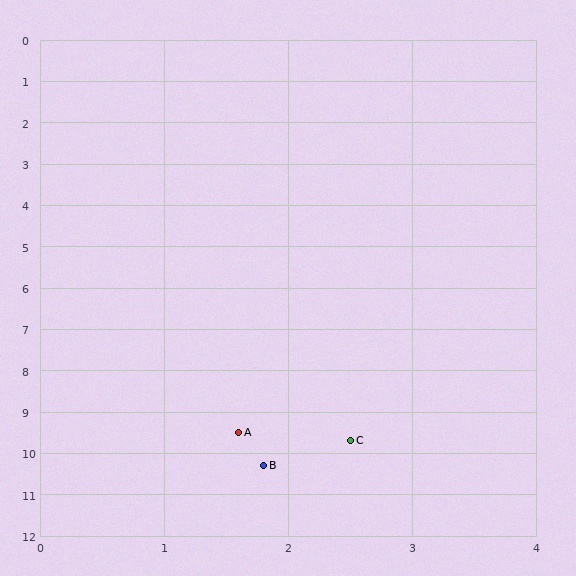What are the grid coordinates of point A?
Point A is at approximately (1.6, 9.5).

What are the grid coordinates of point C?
Point C is at approximately (2.5, 9.7).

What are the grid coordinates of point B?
Point B is at approximately (1.8, 10.3).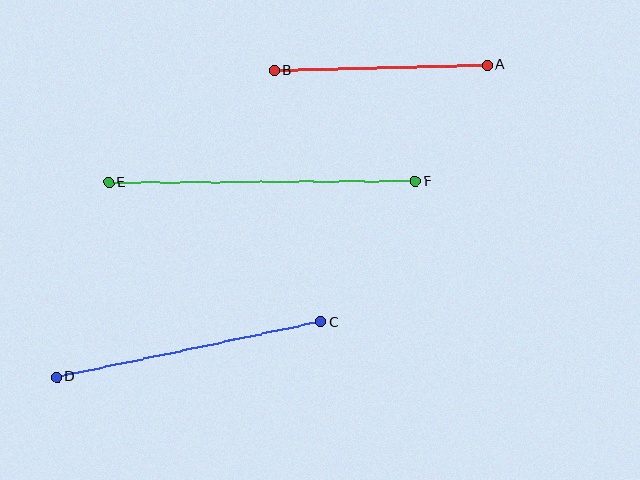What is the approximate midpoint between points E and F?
The midpoint is at approximately (262, 182) pixels.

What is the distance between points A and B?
The distance is approximately 213 pixels.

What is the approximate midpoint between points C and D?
The midpoint is at approximately (189, 349) pixels.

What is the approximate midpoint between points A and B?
The midpoint is at approximately (381, 68) pixels.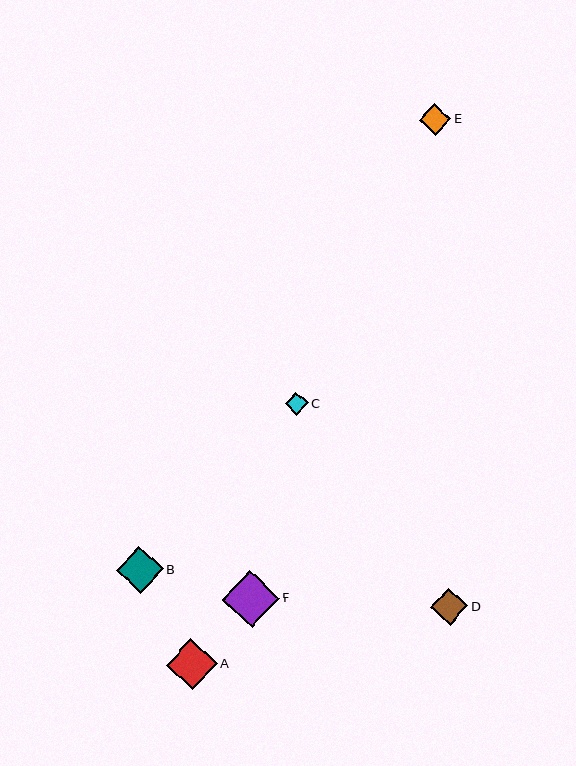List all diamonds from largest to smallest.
From largest to smallest: F, A, B, D, E, C.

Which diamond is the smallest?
Diamond C is the smallest with a size of approximately 23 pixels.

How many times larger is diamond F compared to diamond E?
Diamond F is approximately 1.8 times the size of diamond E.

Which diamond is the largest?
Diamond F is the largest with a size of approximately 57 pixels.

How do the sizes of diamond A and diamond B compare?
Diamond A and diamond B are approximately the same size.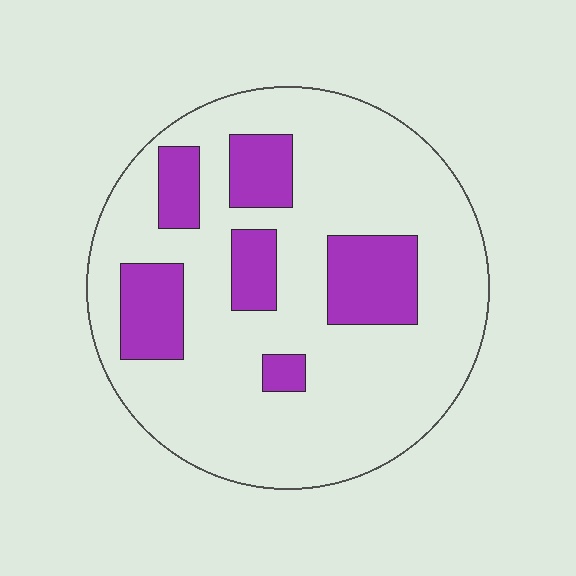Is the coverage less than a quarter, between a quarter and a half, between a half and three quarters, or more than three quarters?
Less than a quarter.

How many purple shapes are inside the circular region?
6.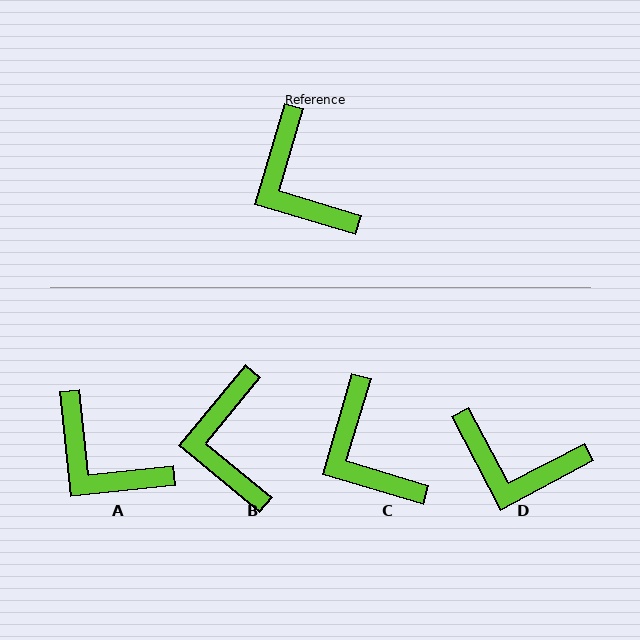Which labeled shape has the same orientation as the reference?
C.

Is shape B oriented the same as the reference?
No, it is off by about 23 degrees.